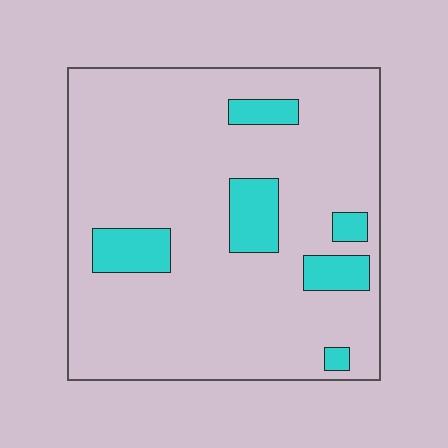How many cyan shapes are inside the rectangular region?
6.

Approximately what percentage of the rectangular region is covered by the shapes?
Approximately 15%.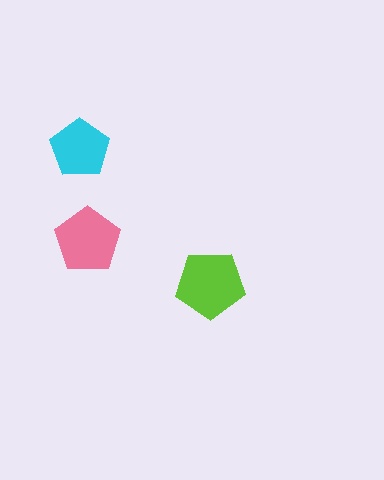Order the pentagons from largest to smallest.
the lime one, the pink one, the cyan one.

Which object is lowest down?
The lime pentagon is bottommost.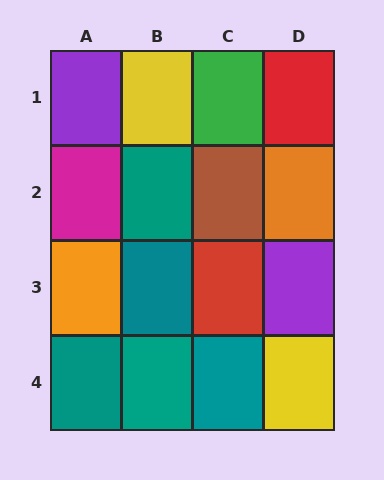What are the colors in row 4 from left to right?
Teal, teal, teal, yellow.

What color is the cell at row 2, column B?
Teal.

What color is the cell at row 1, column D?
Red.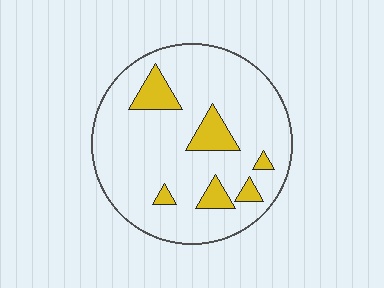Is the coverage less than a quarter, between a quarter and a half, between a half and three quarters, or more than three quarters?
Less than a quarter.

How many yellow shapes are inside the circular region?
6.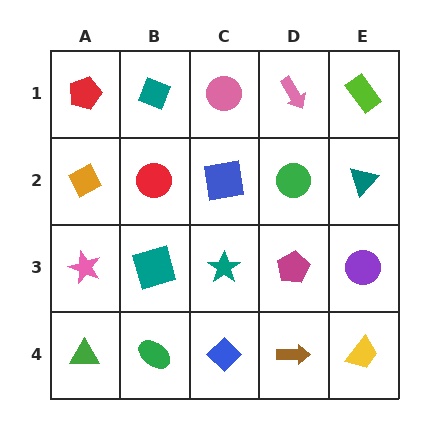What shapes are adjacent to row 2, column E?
A lime rectangle (row 1, column E), a purple circle (row 3, column E), a green circle (row 2, column D).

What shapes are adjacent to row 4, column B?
A teal square (row 3, column B), a green triangle (row 4, column A), a blue diamond (row 4, column C).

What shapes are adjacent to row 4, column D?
A magenta pentagon (row 3, column D), a blue diamond (row 4, column C), a yellow trapezoid (row 4, column E).